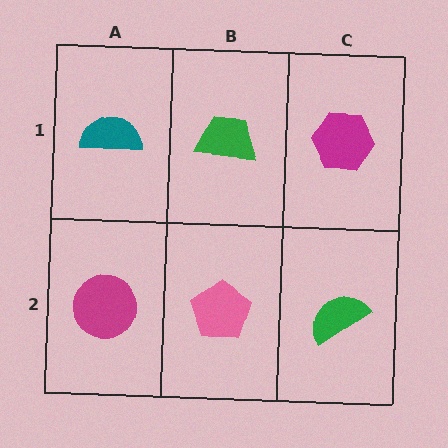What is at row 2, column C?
A green semicircle.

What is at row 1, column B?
A green trapezoid.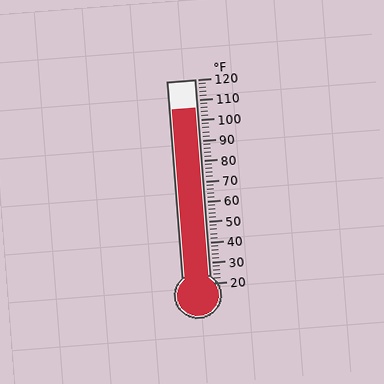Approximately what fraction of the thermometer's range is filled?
The thermometer is filled to approximately 85% of its range.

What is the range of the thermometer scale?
The thermometer scale ranges from 20°F to 120°F.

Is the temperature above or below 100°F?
The temperature is above 100°F.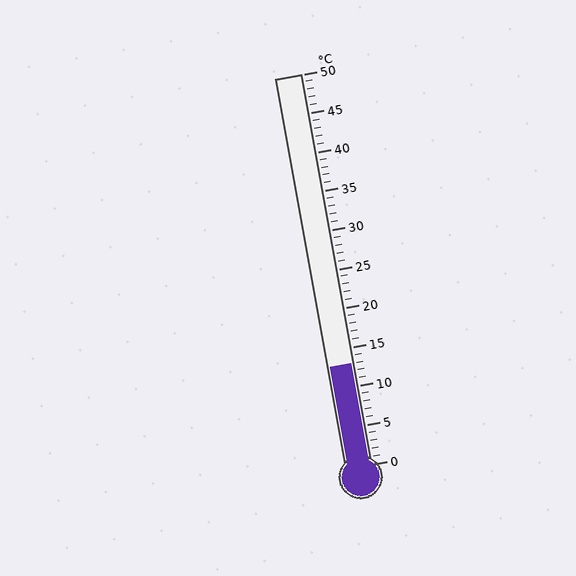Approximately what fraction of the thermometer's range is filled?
The thermometer is filled to approximately 25% of its range.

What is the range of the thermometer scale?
The thermometer scale ranges from 0°C to 50°C.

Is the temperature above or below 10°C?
The temperature is above 10°C.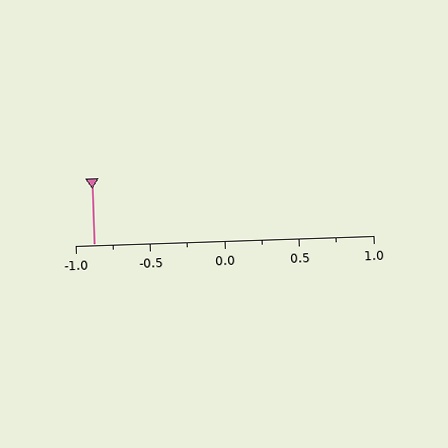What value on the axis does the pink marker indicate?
The marker indicates approximately -0.88.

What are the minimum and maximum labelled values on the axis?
The axis runs from -1.0 to 1.0.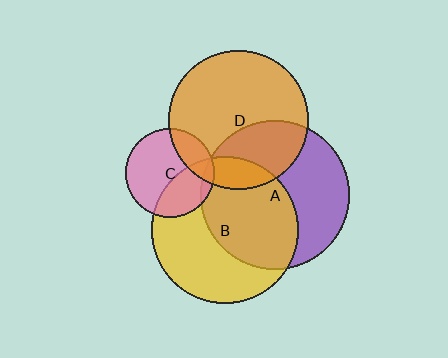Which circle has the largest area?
Circle A (purple).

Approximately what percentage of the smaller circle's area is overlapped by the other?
Approximately 35%.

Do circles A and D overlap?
Yes.